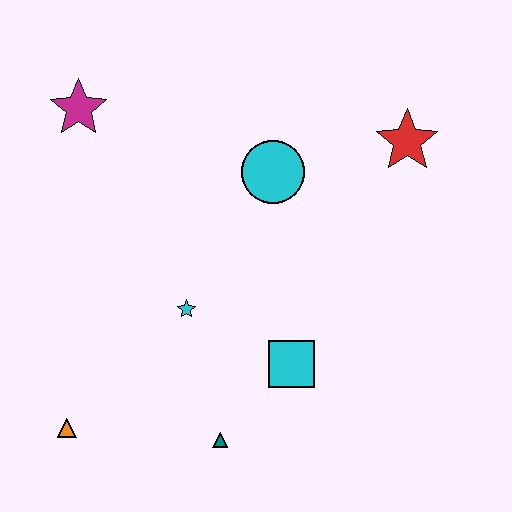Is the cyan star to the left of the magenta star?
No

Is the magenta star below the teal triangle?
No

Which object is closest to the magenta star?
The cyan circle is closest to the magenta star.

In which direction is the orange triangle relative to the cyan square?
The orange triangle is to the left of the cyan square.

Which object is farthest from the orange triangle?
The red star is farthest from the orange triangle.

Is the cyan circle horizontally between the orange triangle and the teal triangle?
No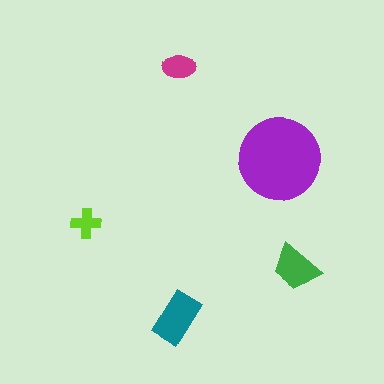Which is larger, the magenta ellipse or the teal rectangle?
The teal rectangle.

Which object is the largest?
The purple circle.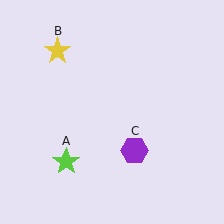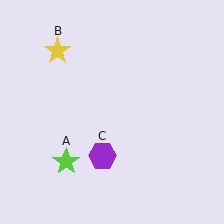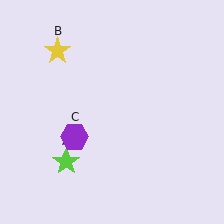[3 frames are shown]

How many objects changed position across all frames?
1 object changed position: purple hexagon (object C).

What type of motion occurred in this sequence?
The purple hexagon (object C) rotated clockwise around the center of the scene.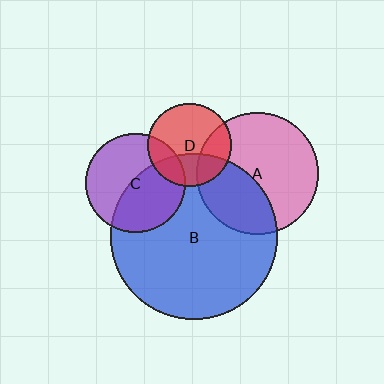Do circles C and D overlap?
Yes.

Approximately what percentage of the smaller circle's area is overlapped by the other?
Approximately 20%.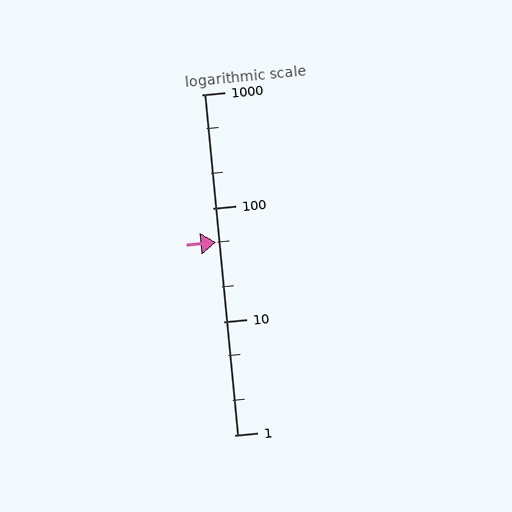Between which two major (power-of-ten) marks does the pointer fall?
The pointer is between 10 and 100.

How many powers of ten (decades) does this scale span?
The scale spans 3 decades, from 1 to 1000.